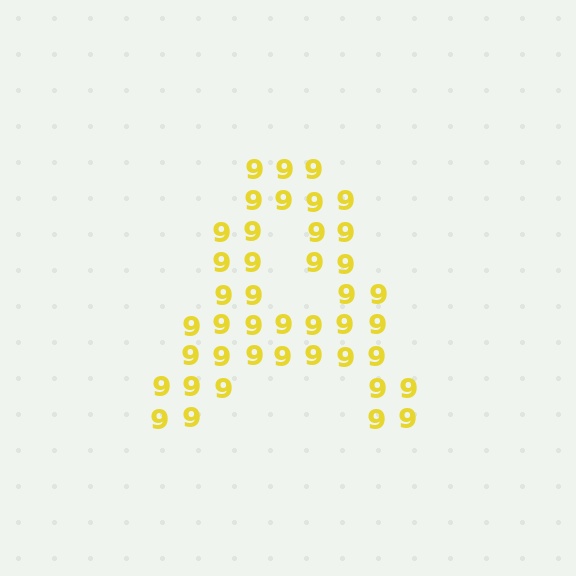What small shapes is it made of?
It is made of small digit 9's.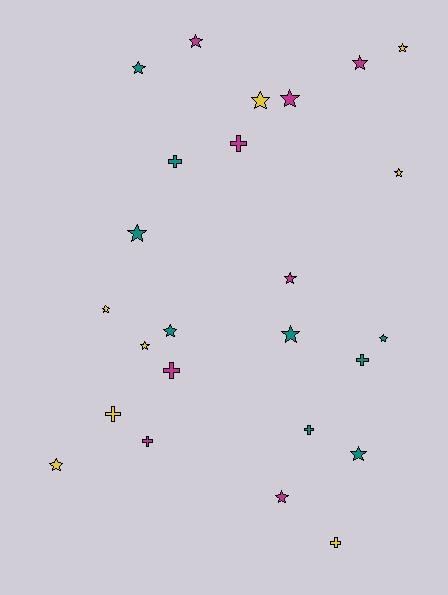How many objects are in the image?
There are 25 objects.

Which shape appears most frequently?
Star, with 17 objects.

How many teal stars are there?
There are 6 teal stars.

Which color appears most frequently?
Teal, with 9 objects.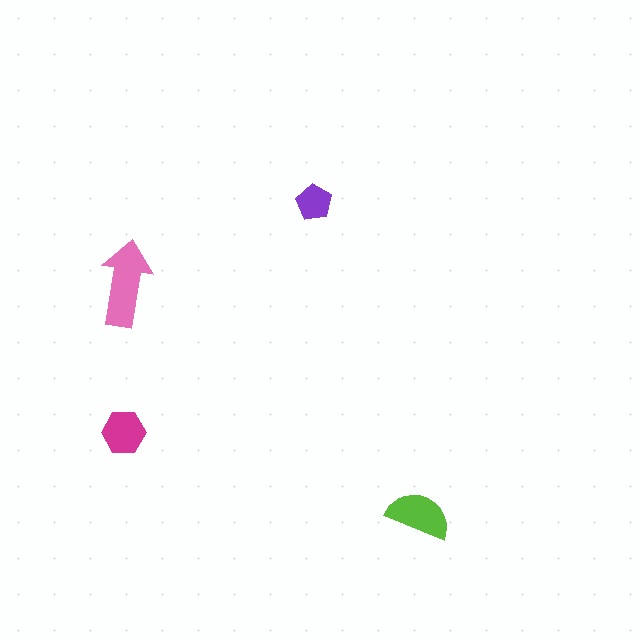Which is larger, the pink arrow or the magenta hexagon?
The pink arrow.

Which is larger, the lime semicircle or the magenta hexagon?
The lime semicircle.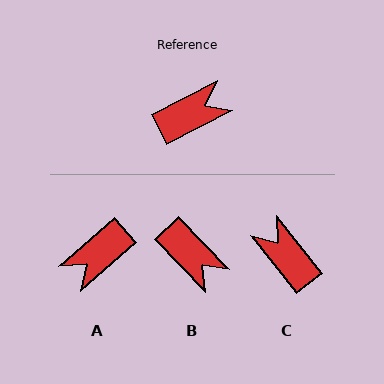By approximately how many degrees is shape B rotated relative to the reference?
Approximately 73 degrees clockwise.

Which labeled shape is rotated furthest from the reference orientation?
A, about 166 degrees away.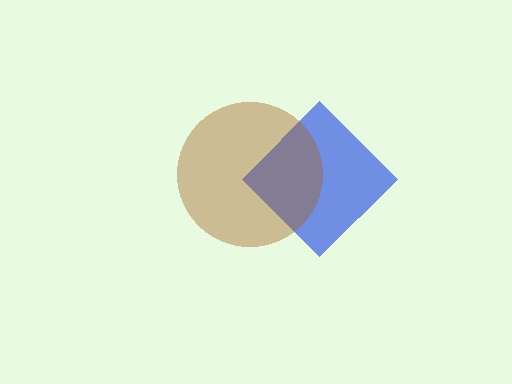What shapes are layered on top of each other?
The layered shapes are: a blue diamond, a brown circle.